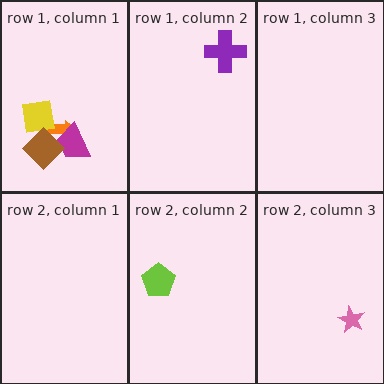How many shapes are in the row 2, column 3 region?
1.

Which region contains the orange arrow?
The row 1, column 1 region.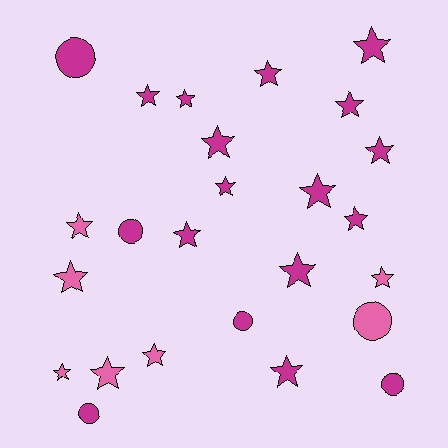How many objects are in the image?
There are 25 objects.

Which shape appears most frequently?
Star, with 19 objects.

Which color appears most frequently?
Magenta, with 18 objects.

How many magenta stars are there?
There are 13 magenta stars.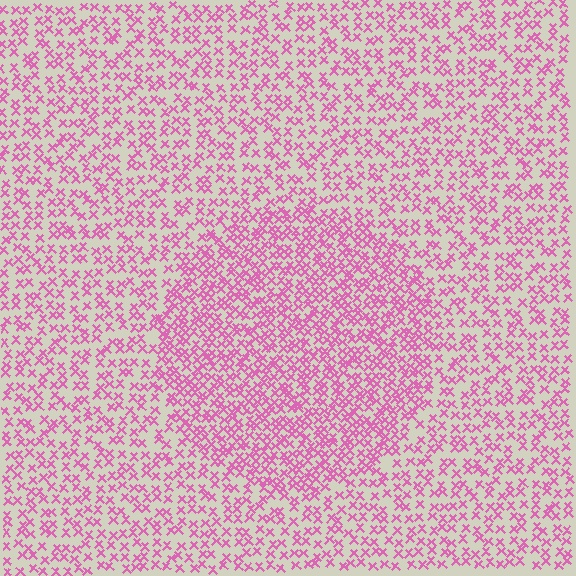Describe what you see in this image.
The image contains small pink elements arranged at two different densities. A circle-shaped region is visible where the elements are more densely packed than the surrounding area.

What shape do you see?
I see a circle.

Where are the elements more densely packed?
The elements are more densely packed inside the circle boundary.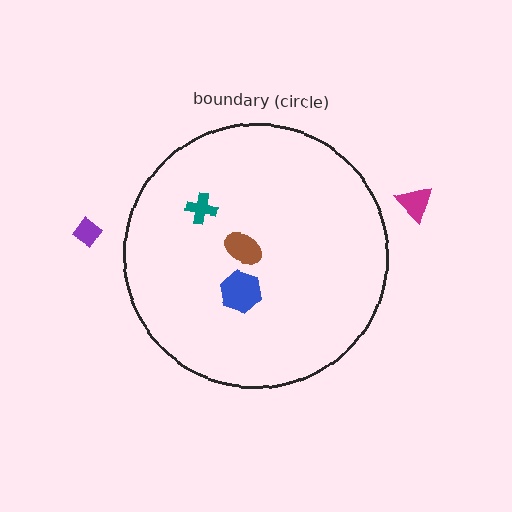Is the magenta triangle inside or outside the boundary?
Outside.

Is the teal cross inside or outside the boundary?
Inside.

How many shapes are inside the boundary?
3 inside, 2 outside.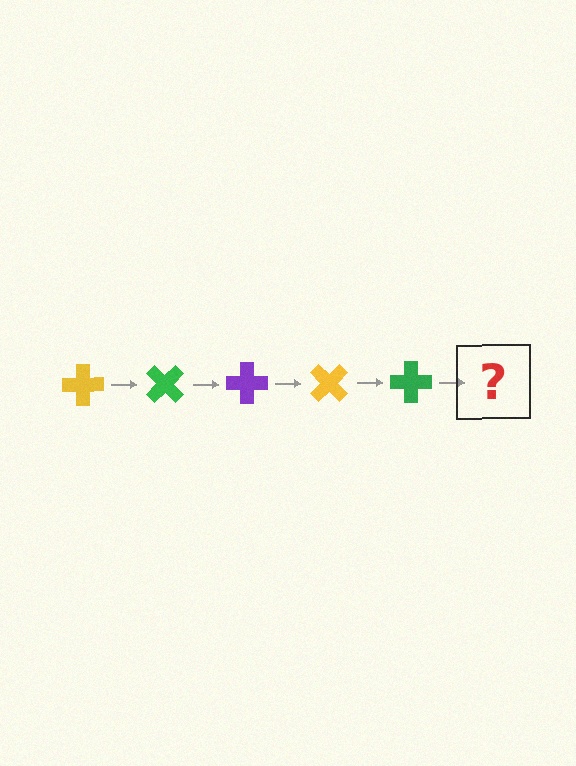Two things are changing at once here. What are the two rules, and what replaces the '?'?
The two rules are that it rotates 45 degrees each step and the color cycles through yellow, green, and purple. The '?' should be a purple cross, rotated 225 degrees from the start.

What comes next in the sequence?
The next element should be a purple cross, rotated 225 degrees from the start.